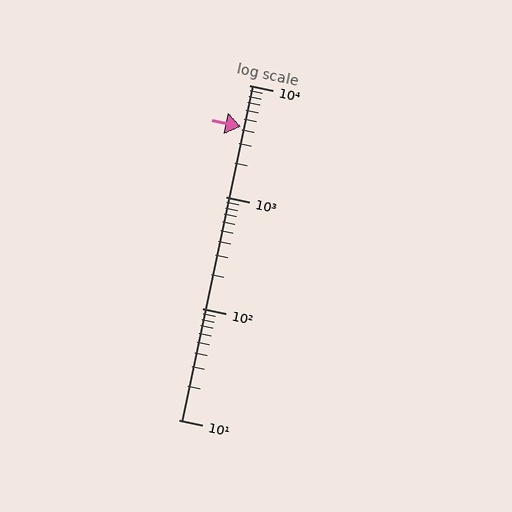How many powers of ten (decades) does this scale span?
The scale spans 3 decades, from 10 to 10000.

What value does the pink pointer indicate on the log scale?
The pointer indicates approximately 4200.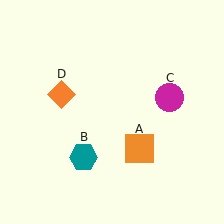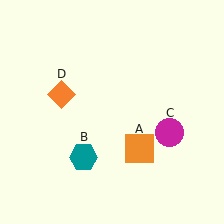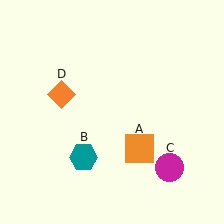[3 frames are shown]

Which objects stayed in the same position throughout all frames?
Orange square (object A) and teal hexagon (object B) and orange diamond (object D) remained stationary.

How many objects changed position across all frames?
1 object changed position: magenta circle (object C).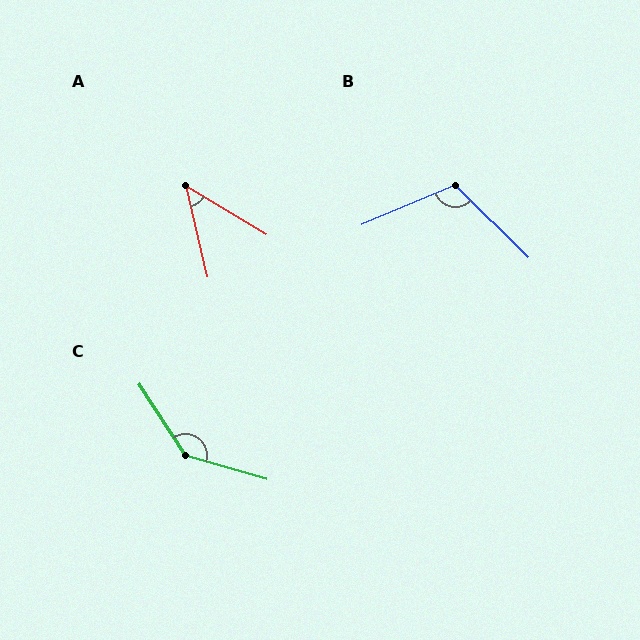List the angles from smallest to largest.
A (46°), B (113°), C (139°).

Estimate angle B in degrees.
Approximately 113 degrees.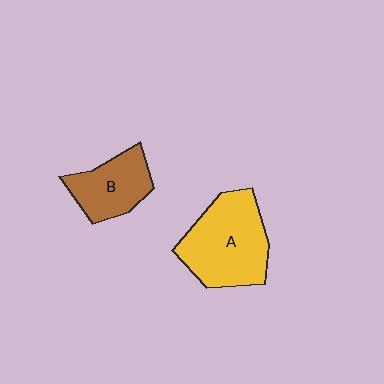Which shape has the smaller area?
Shape B (brown).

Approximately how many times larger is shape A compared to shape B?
Approximately 1.6 times.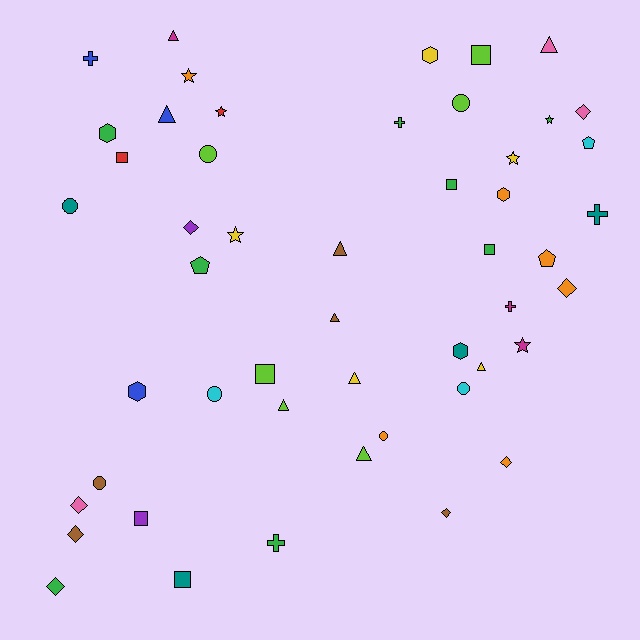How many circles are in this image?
There are 7 circles.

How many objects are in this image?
There are 50 objects.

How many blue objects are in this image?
There are 3 blue objects.